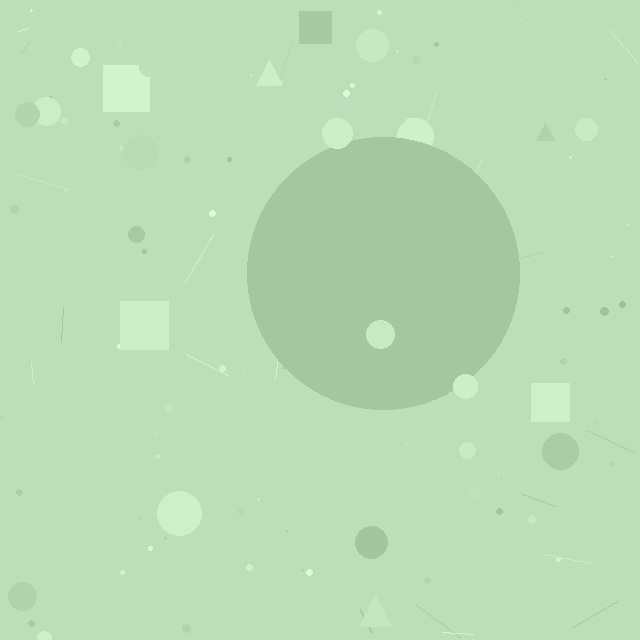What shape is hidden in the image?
A circle is hidden in the image.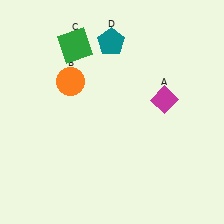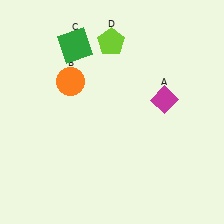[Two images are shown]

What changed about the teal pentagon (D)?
In Image 1, D is teal. In Image 2, it changed to lime.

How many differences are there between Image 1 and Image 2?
There is 1 difference between the two images.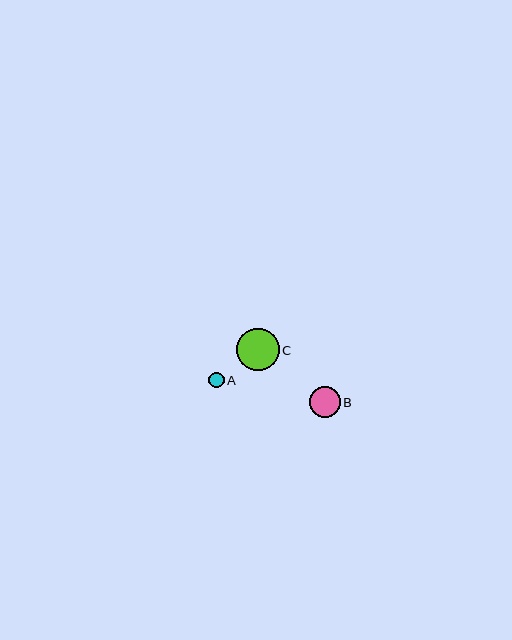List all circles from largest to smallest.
From largest to smallest: C, B, A.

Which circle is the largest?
Circle C is the largest with a size of approximately 43 pixels.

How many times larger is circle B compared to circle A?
Circle B is approximately 2.0 times the size of circle A.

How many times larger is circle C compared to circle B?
Circle C is approximately 1.4 times the size of circle B.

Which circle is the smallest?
Circle A is the smallest with a size of approximately 15 pixels.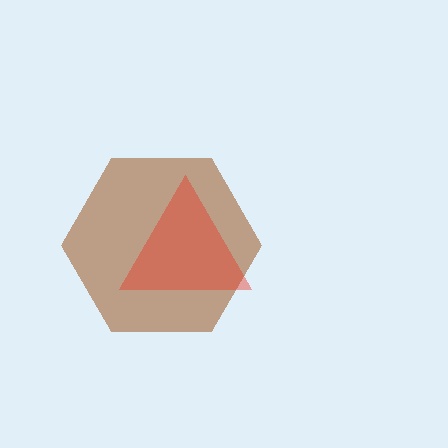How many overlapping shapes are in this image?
There are 2 overlapping shapes in the image.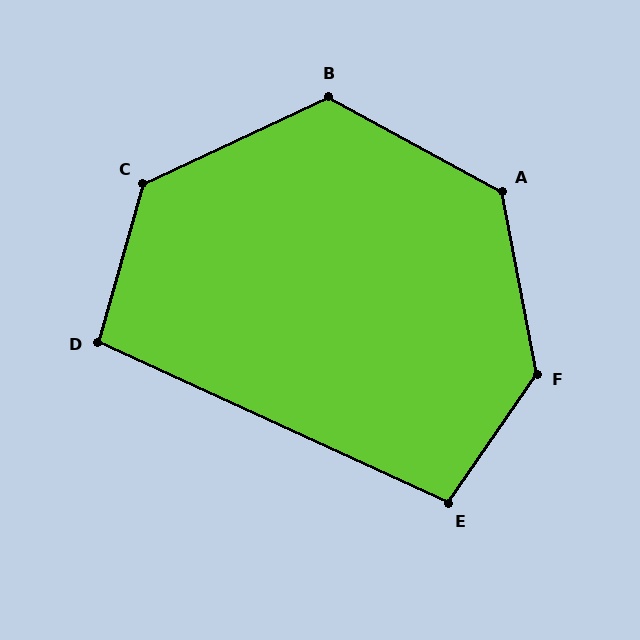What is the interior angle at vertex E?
Approximately 100 degrees (obtuse).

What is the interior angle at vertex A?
Approximately 129 degrees (obtuse).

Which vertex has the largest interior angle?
F, at approximately 135 degrees.